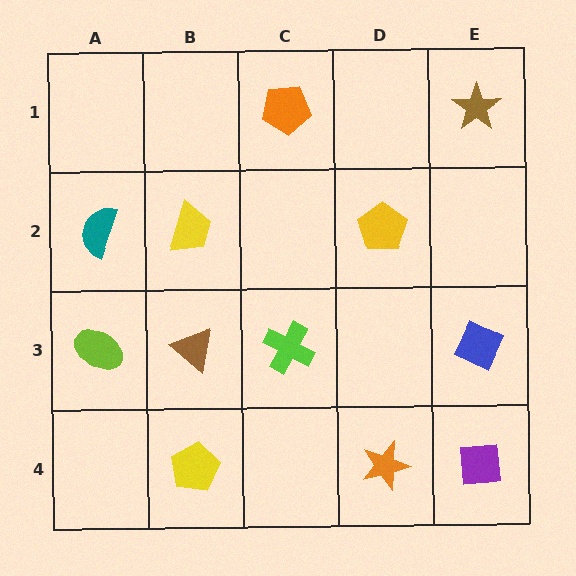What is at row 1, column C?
An orange pentagon.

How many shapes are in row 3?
4 shapes.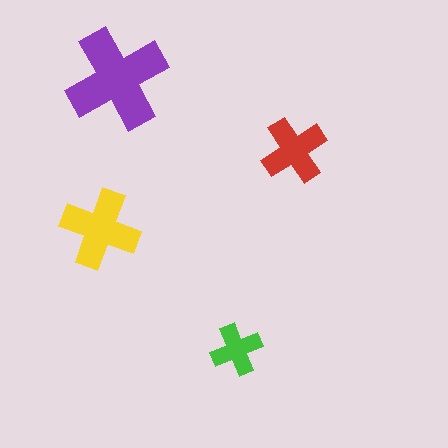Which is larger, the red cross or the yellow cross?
The yellow one.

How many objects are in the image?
There are 4 objects in the image.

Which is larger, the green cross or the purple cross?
The purple one.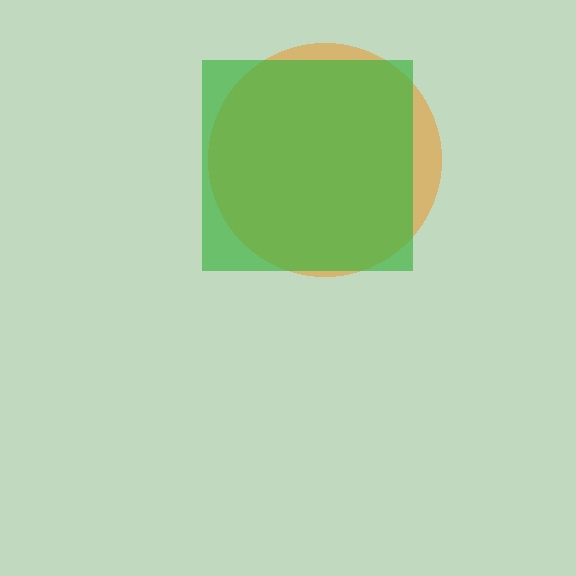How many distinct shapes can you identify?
There are 2 distinct shapes: an orange circle, a green square.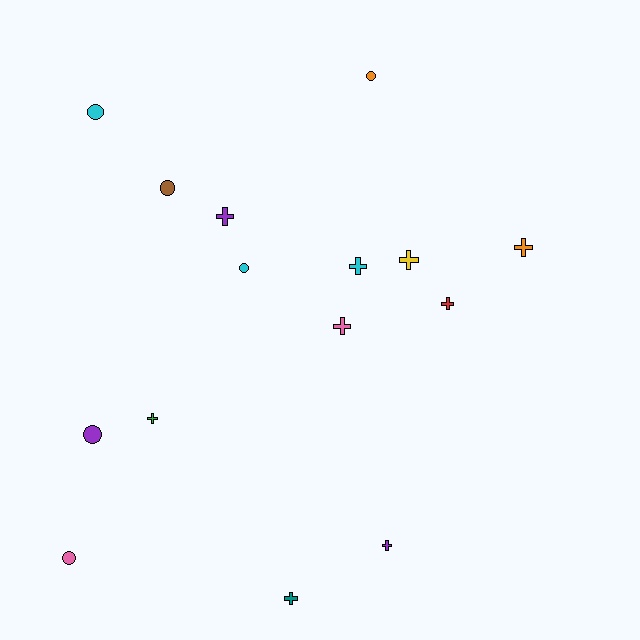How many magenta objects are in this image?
There are no magenta objects.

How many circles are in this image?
There are 6 circles.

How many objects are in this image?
There are 15 objects.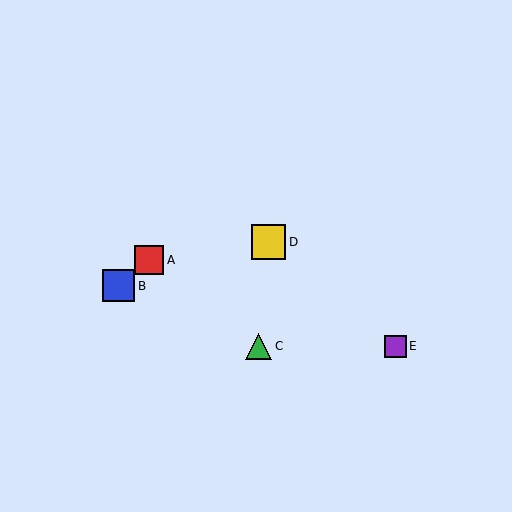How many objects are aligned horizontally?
2 objects (C, E) are aligned horizontally.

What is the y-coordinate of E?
Object E is at y≈346.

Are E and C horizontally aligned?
Yes, both are at y≈346.